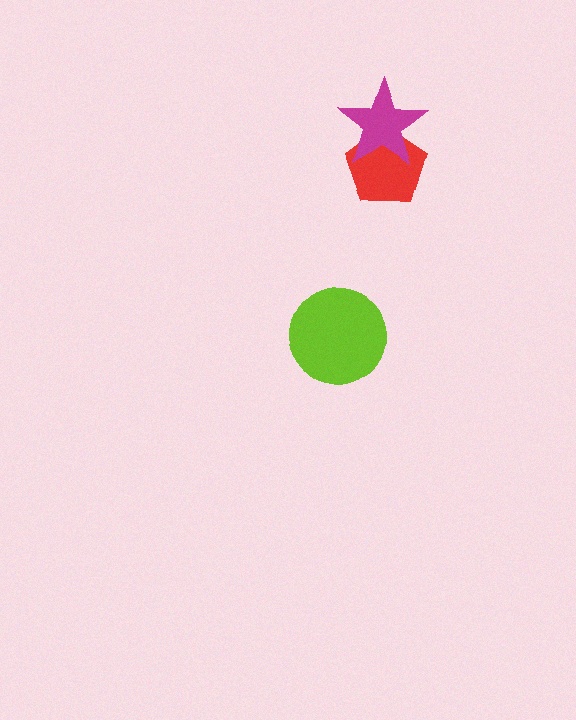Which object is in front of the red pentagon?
The magenta star is in front of the red pentagon.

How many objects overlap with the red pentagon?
1 object overlaps with the red pentagon.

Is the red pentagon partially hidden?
Yes, it is partially covered by another shape.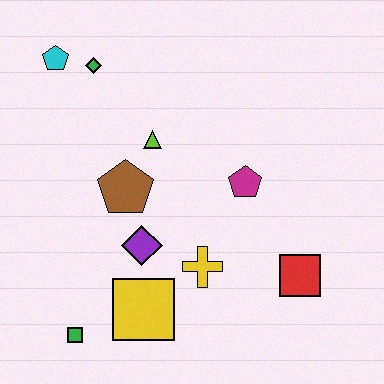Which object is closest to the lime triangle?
The brown pentagon is closest to the lime triangle.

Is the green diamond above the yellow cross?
Yes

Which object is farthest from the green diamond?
The red square is farthest from the green diamond.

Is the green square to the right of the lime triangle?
No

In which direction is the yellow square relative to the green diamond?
The yellow square is below the green diamond.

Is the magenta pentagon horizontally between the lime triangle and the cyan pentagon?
No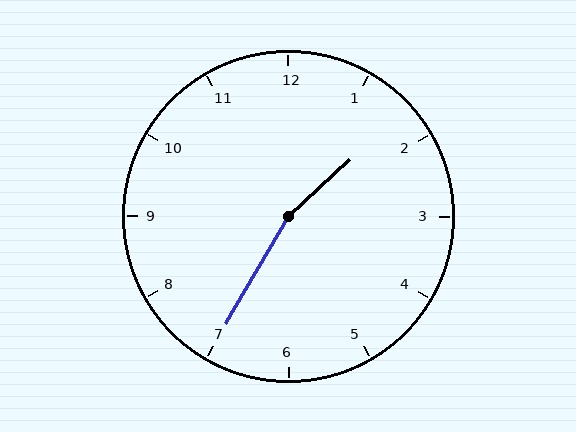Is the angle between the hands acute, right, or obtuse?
It is obtuse.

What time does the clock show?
1:35.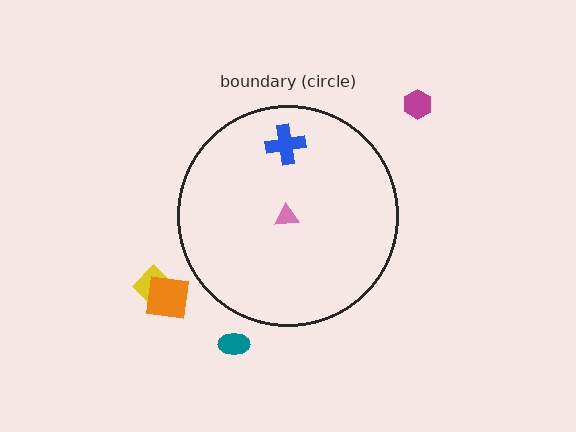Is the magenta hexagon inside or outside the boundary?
Outside.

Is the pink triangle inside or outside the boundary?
Inside.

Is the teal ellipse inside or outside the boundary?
Outside.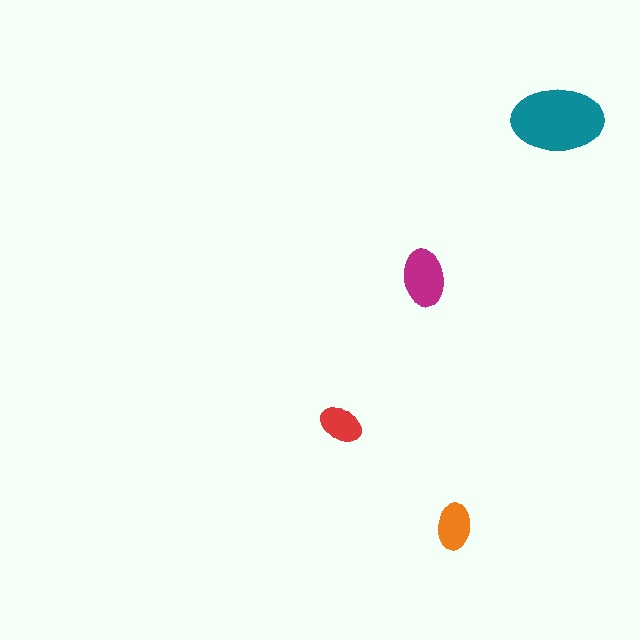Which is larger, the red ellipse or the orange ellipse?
The orange one.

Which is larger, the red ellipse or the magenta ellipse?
The magenta one.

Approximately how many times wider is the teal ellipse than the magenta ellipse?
About 1.5 times wider.